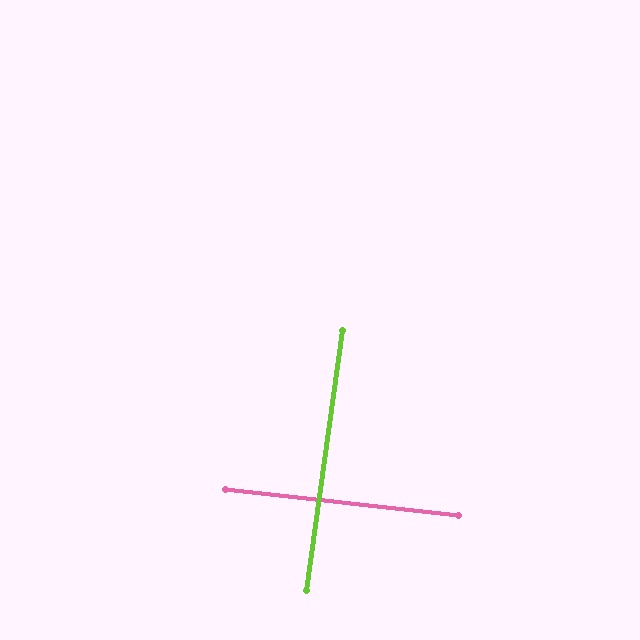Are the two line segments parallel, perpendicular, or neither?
Perpendicular — they meet at approximately 89°.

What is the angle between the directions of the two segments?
Approximately 89 degrees.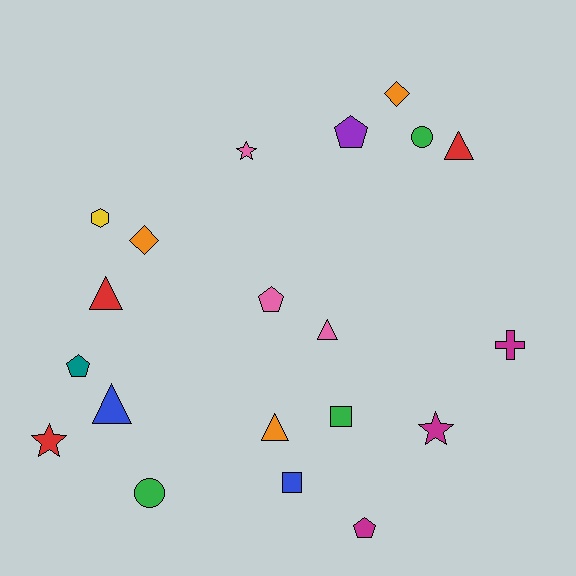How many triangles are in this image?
There are 5 triangles.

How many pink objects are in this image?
There are 3 pink objects.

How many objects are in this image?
There are 20 objects.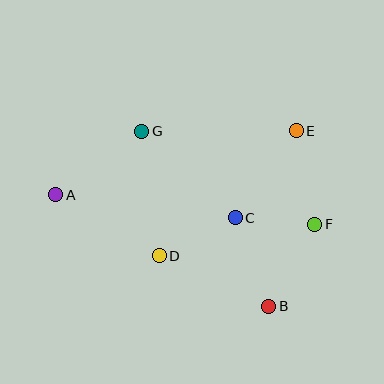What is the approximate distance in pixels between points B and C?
The distance between B and C is approximately 94 pixels.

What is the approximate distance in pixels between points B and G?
The distance between B and G is approximately 216 pixels.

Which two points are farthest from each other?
Points A and F are farthest from each other.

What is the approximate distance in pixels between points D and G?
The distance between D and G is approximately 126 pixels.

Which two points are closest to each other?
Points C and F are closest to each other.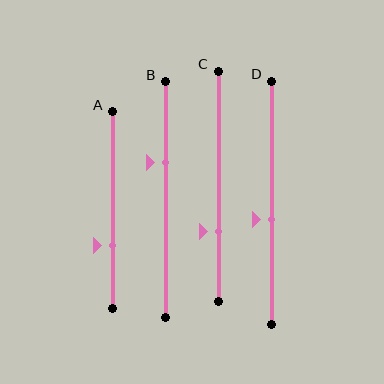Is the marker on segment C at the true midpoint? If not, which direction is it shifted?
No, the marker on segment C is shifted downward by about 19% of the segment length.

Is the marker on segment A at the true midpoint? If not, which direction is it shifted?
No, the marker on segment A is shifted downward by about 18% of the segment length.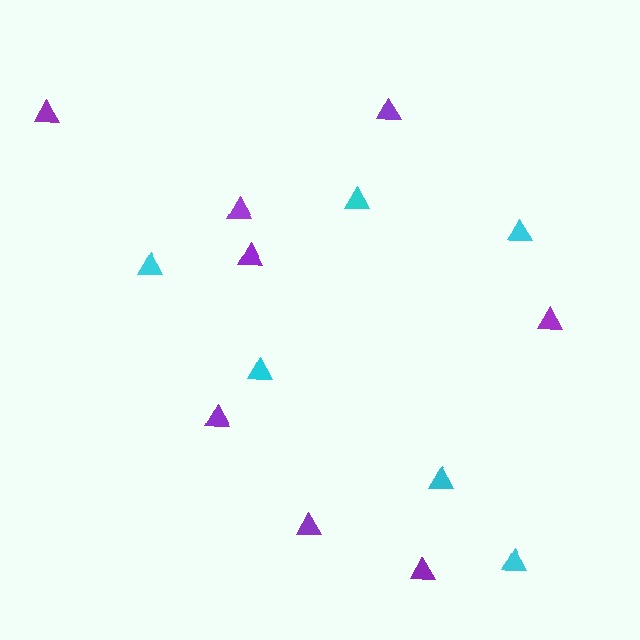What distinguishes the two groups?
There are 2 groups: one group of purple triangles (8) and one group of cyan triangles (6).